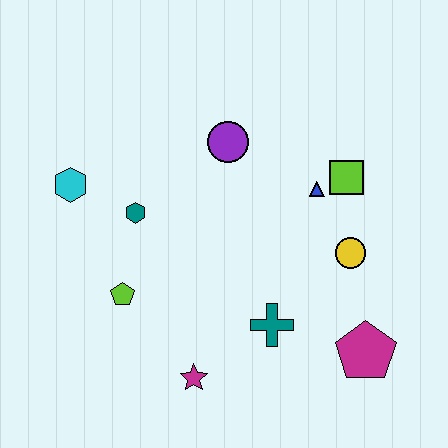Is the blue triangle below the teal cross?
No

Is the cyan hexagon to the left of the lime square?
Yes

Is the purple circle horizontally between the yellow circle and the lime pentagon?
Yes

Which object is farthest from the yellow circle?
The cyan hexagon is farthest from the yellow circle.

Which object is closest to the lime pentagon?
The teal hexagon is closest to the lime pentagon.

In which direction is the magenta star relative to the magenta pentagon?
The magenta star is to the left of the magenta pentagon.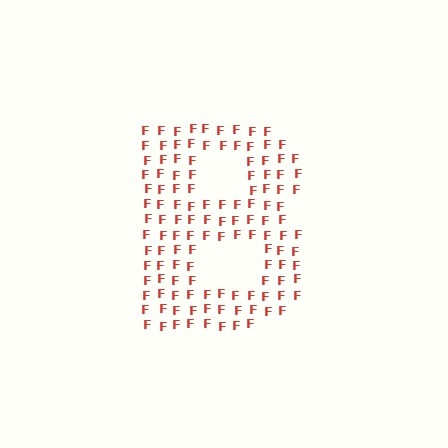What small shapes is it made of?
It is made of small letter F's.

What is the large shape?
The large shape is the letter B.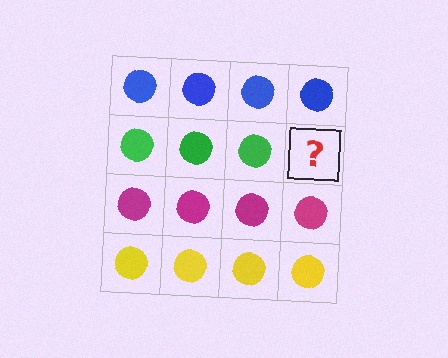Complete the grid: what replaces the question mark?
The question mark should be replaced with a green circle.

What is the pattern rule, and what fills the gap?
The rule is that each row has a consistent color. The gap should be filled with a green circle.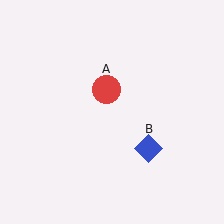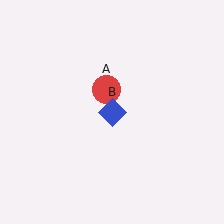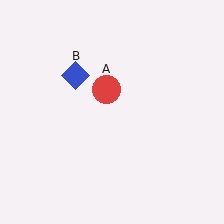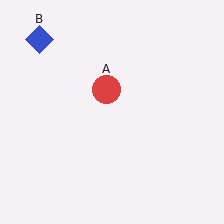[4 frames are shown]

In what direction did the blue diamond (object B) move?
The blue diamond (object B) moved up and to the left.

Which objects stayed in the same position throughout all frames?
Red circle (object A) remained stationary.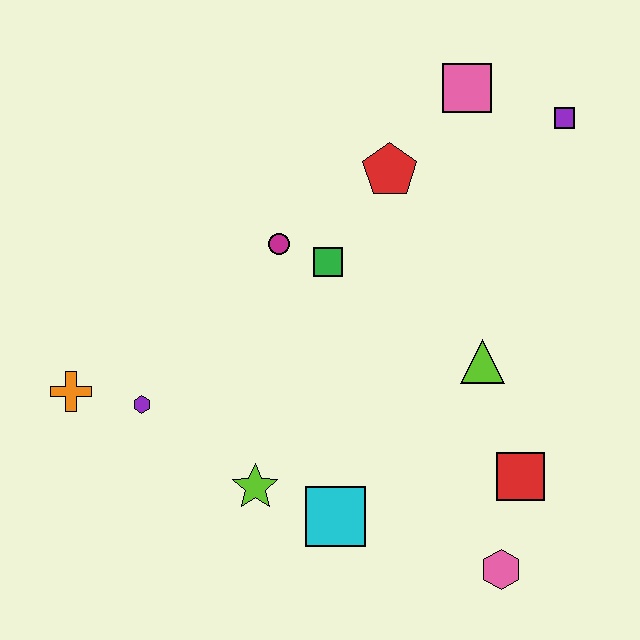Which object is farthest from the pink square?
The orange cross is farthest from the pink square.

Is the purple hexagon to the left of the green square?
Yes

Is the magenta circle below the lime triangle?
No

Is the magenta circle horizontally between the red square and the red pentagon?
No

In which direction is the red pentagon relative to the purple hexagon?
The red pentagon is to the right of the purple hexagon.